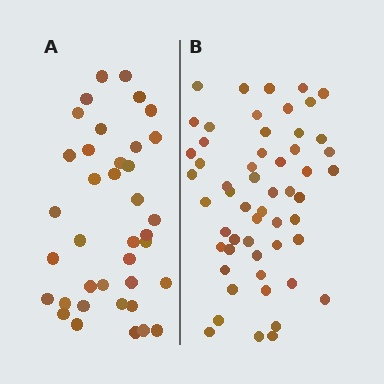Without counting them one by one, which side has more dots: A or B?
Region B (the right region) has more dots.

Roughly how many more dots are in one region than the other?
Region B has approximately 15 more dots than region A.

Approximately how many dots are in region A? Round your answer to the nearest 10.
About 40 dots. (The exact count is 38, which rounds to 40.)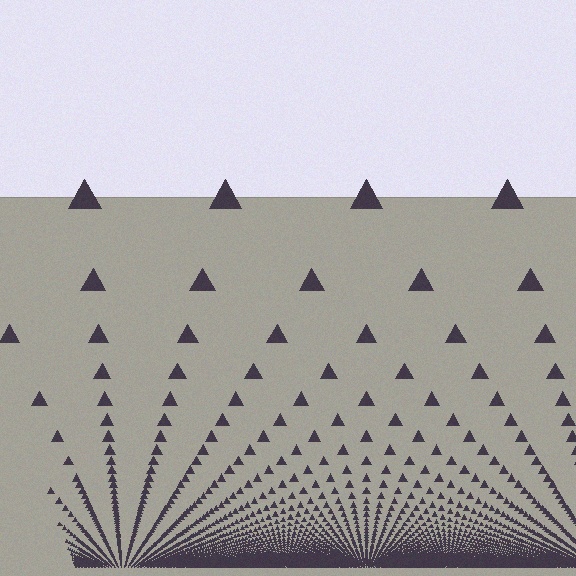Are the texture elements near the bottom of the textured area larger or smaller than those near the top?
Smaller. The gradient is inverted — elements near the bottom are smaller and denser.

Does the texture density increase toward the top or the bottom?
Density increases toward the bottom.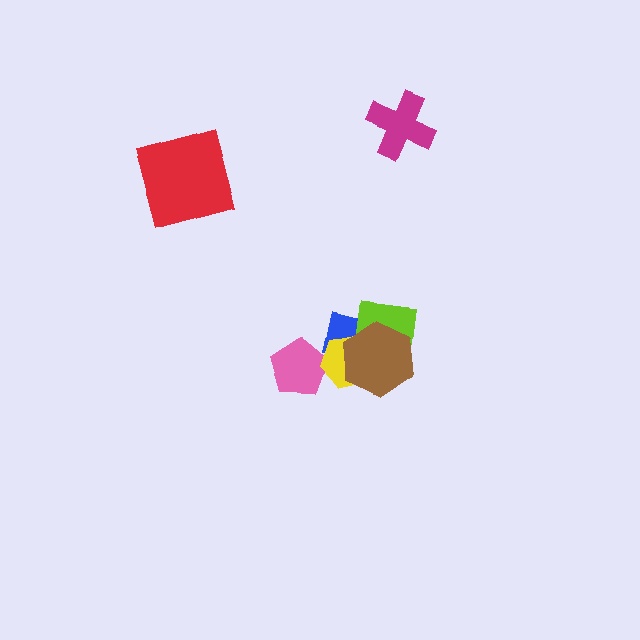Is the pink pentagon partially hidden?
Yes, it is partially covered by another shape.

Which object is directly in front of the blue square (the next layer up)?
The lime square is directly in front of the blue square.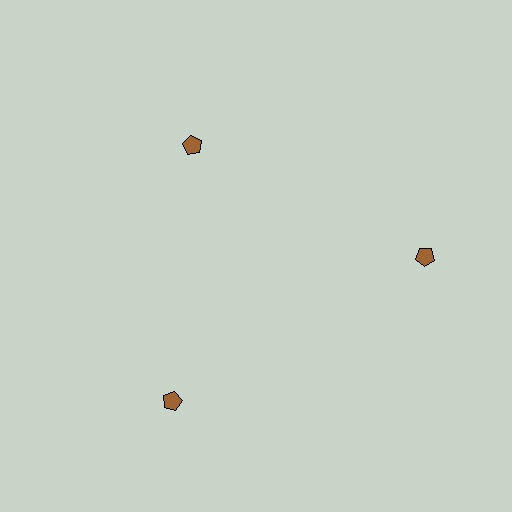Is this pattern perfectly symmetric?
No. The 3 brown pentagons are arranged in a ring, but one element near the 11 o'clock position is pulled inward toward the center, breaking the 3-fold rotational symmetry.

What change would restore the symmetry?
The symmetry would be restored by moving it outward, back onto the ring so that all 3 pentagons sit at equal angles and equal distance from the center.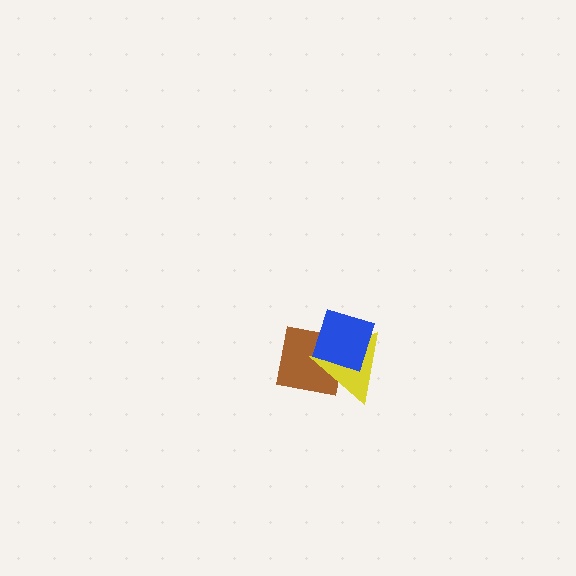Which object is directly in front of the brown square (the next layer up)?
The yellow triangle is directly in front of the brown square.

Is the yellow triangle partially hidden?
Yes, it is partially covered by another shape.